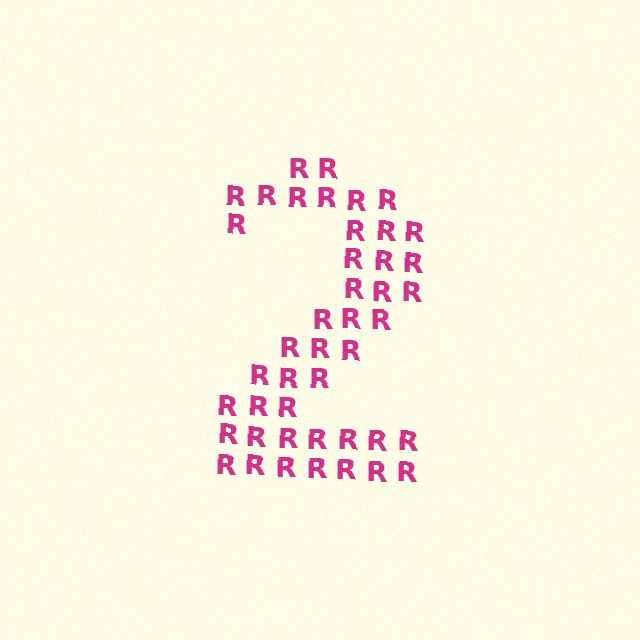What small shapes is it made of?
It is made of small letter R's.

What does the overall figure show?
The overall figure shows the digit 2.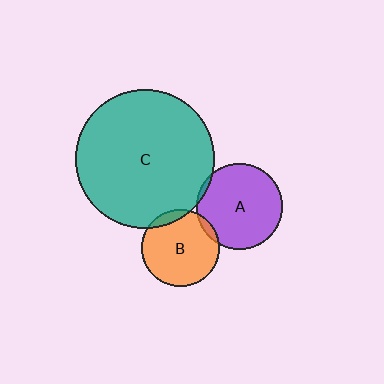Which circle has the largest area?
Circle C (teal).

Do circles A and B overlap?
Yes.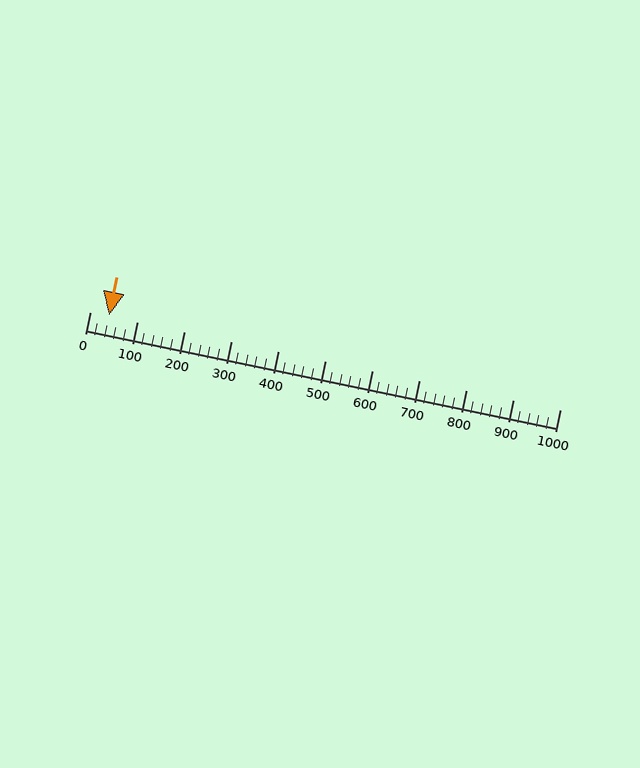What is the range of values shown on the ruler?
The ruler shows values from 0 to 1000.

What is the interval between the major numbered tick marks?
The major tick marks are spaced 100 units apart.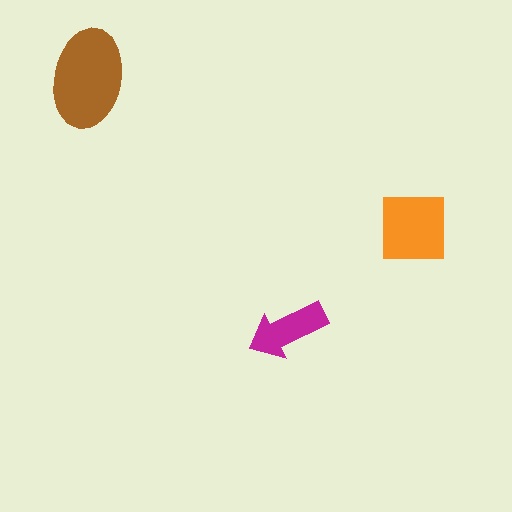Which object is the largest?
The brown ellipse.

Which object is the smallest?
The magenta arrow.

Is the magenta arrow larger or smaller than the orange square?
Smaller.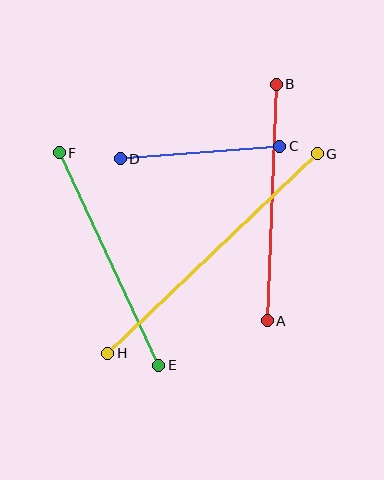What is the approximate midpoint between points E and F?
The midpoint is at approximately (109, 259) pixels.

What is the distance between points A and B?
The distance is approximately 237 pixels.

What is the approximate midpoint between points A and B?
The midpoint is at approximately (272, 203) pixels.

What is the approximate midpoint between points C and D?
The midpoint is at approximately (200, 152) pixels.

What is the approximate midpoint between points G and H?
The midpoint is at approximately (213, 253) pixels.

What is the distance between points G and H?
The distance is approximately 289 pixels.